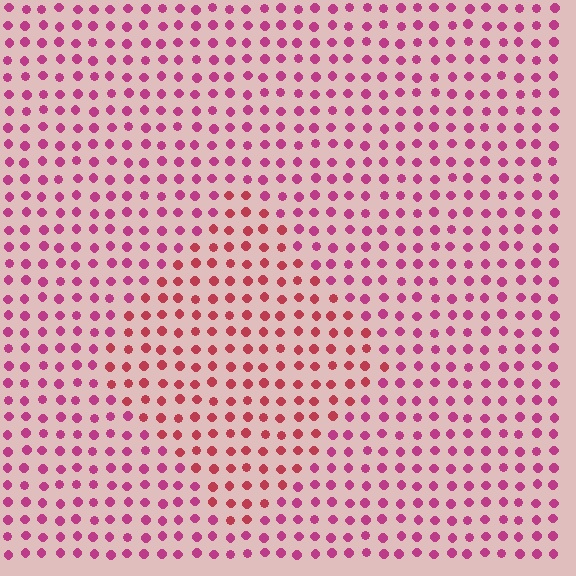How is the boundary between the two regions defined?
The boundary is defined purely by a slight shift in hue (about 27 degrees). Spacing, size, and orientation are identical on both sides.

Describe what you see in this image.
The image is filled with small magenta elements in a uniform arrangement. A diamond-shaped region is visible where the elements are tinted to a slightly different hue, forming a subtle color boundary.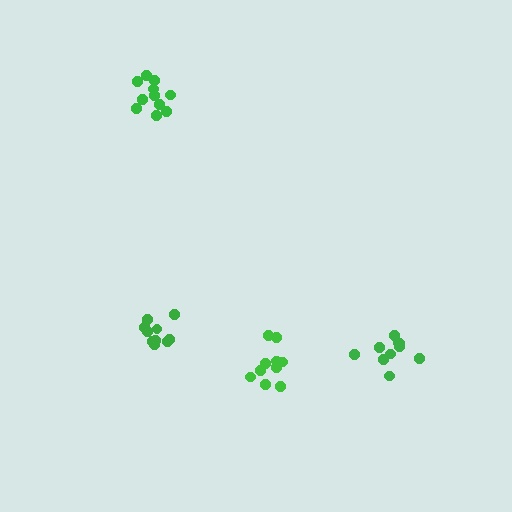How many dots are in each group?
Group 1: 10 dots, Group 2: 10 dots, Group 3: 10 dots, Group 4: 11 dots (41 total).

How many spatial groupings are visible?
There are 4 spatial groupings.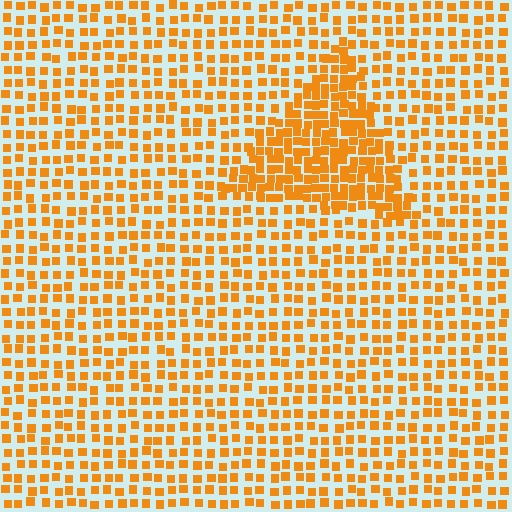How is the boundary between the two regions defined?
The boundary is defined by a change in element density (approximately 1.9x ratio). All elements are the same color, size, and shape.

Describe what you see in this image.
The image contains small orange elements arranged at two different densities. A triangle-shaped region is visible where the elements are more densely packed than the surrounding area.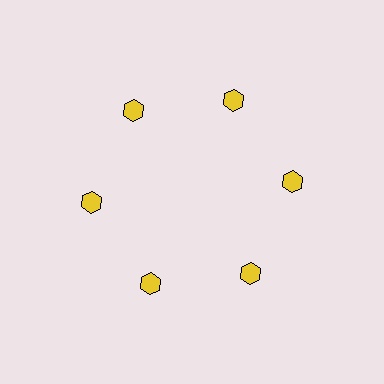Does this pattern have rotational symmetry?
Yes, this pattern has 6-fold rotational symmetry. It looks the same after rotating 60 degrees around the center.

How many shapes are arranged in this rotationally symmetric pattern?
There are 6 shapes, arranged in 6 groups of 1.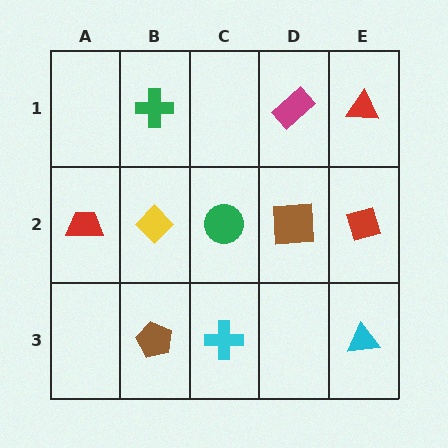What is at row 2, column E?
A red diamond.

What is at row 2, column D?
A brown square.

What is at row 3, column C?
A cyan cross.